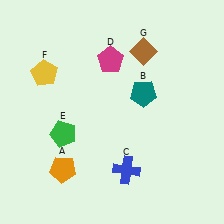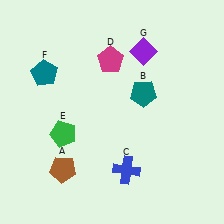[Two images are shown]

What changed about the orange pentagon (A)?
In Image 1, A is orange. In Image 2, it changed to brown.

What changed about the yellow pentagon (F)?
In Image 1, F is yellow. In Image 2, it changed to teal.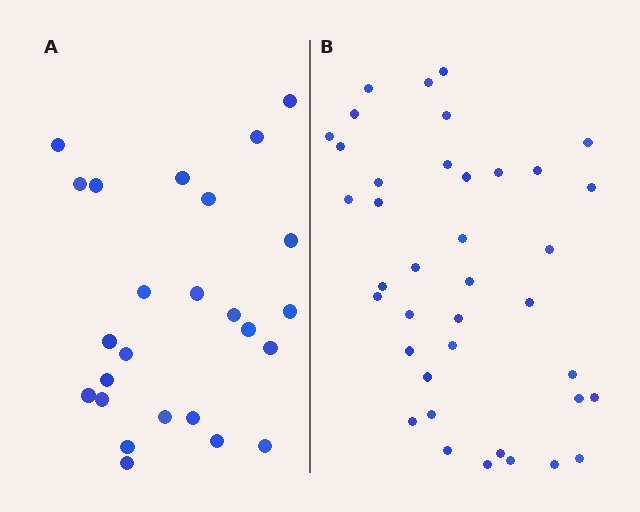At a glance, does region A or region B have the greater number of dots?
Region B (the right region) has more dots.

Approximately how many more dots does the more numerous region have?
Region B has approximately 15 more dots than region A.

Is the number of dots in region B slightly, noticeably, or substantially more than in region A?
Region B has substantially more. The ratio is roughly 1.6 to 1.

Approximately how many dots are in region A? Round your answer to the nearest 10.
About 20 dots. (The exact count is 25, which rounds to 20.)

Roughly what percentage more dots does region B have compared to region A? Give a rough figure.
About 55% more.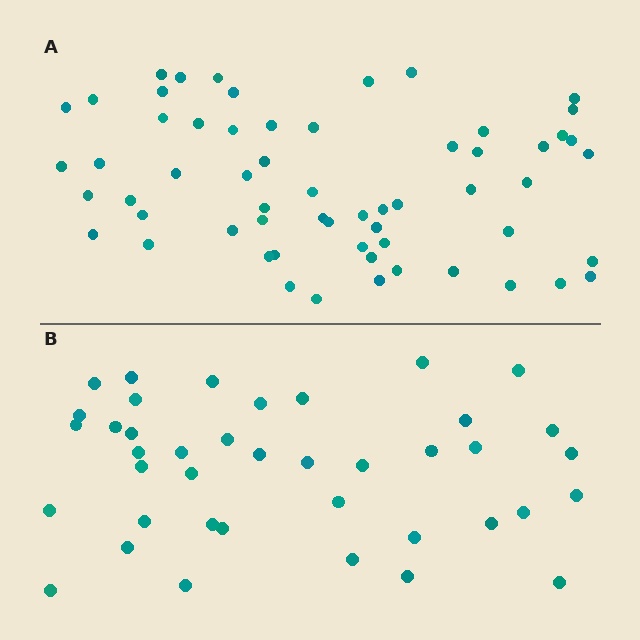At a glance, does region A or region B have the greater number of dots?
Region A (the top region) has more dots.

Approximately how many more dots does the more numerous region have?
Region A has approximately 20 more dots than region B.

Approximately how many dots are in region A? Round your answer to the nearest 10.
About 60 dots.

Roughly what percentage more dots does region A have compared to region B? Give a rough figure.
About 50% more.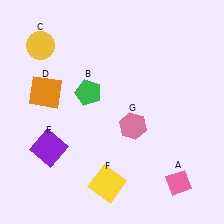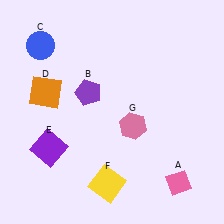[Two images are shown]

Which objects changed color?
B changed from green to purple. C changed from yellow to blue.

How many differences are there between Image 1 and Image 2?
There are 2 differences between the two images.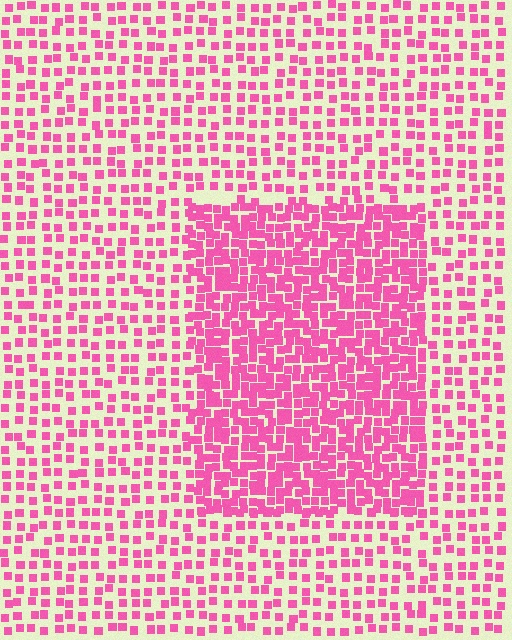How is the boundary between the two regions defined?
The boundary is defined by a change in element density (approximately 2.1x ratio). All elements are the same color, size, and shape.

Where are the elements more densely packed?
The elements are more densely packed inside the rectangle boundary.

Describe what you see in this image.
The image contains small pink elements arranged at two different densities. A rectangle-shaped region is visible where the elements are more densely packed than the surrounding area.